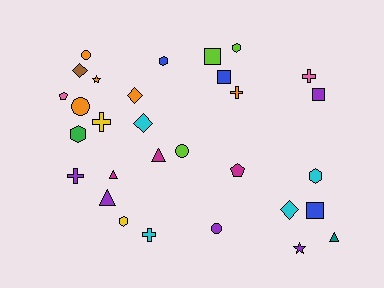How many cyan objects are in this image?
There are 4 cyan objects.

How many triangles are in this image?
There are 4 triangles.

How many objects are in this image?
There are 30 objects.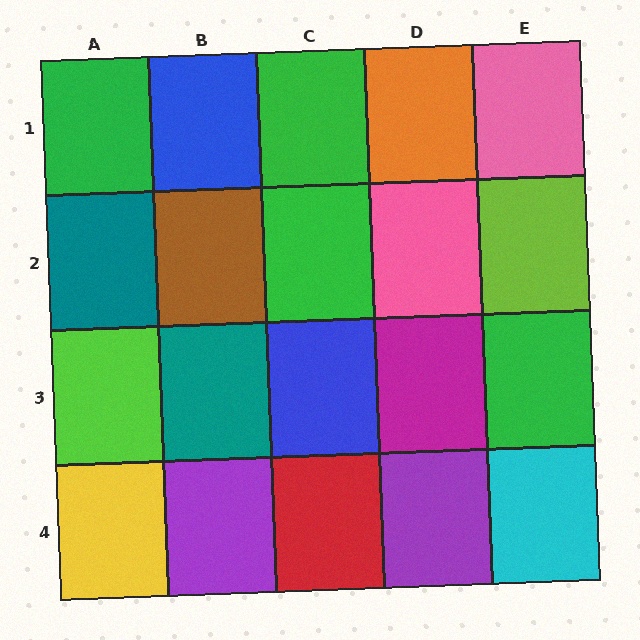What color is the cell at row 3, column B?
Teal.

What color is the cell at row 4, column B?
Purple.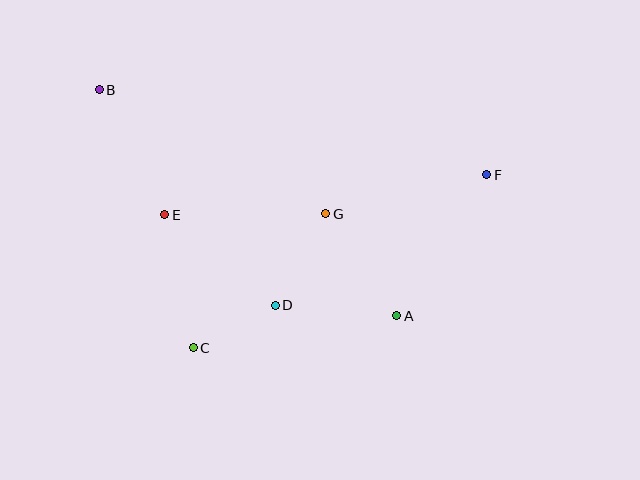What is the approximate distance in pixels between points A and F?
The distance between A and F is approximately 167 pixels.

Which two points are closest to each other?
Points C and D are closest to each other.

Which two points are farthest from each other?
Points B and F are farthest from each other.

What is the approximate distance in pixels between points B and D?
The distance between B and D is approximately 278 pixels.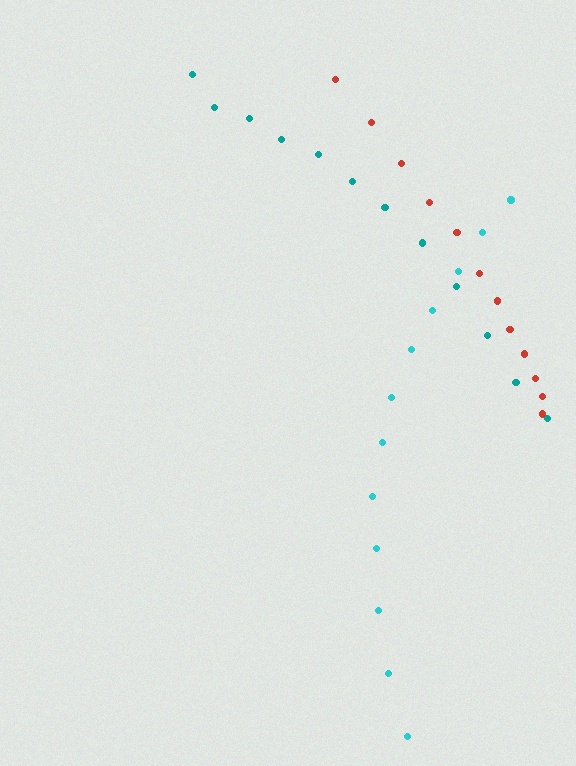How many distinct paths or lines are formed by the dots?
There are 3 distinct paths.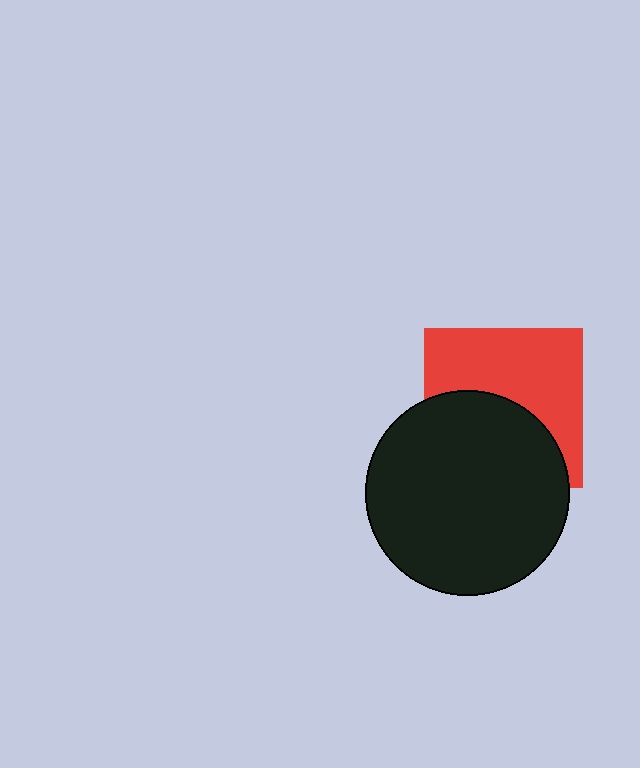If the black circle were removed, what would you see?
You would see the complete red square.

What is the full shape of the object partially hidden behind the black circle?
The partially hidden object is a red square.